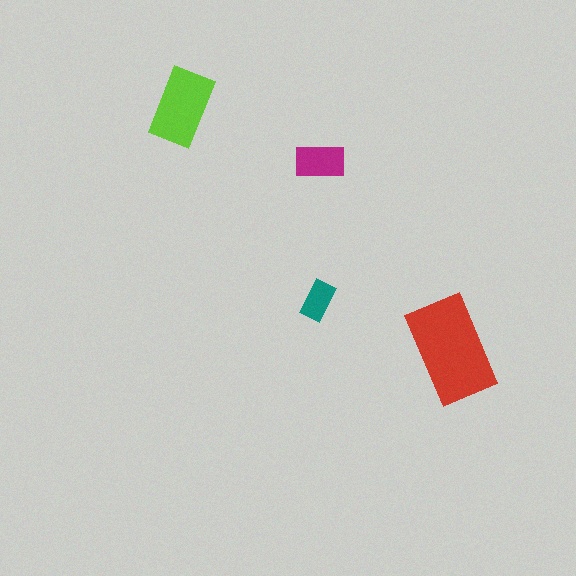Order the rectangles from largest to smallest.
the red one, the lime one, the magenta one, the teal one.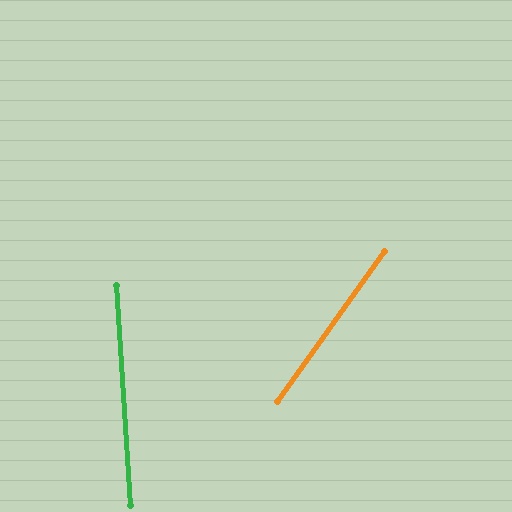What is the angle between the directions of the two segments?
Approximately 39 degrees.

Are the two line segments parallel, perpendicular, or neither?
Neither parallel nor perpendicular — they differ by about 39°.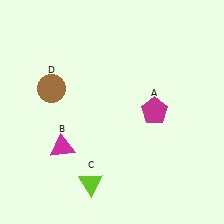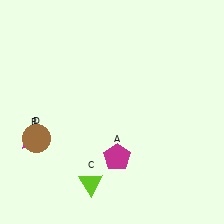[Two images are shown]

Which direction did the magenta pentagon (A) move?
The magenta pentagon (A) moved down.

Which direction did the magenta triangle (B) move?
The magenta triangle (B) moved left.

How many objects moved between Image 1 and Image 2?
3 objects moved between the two images.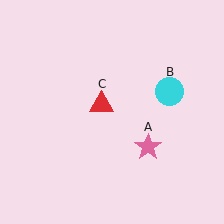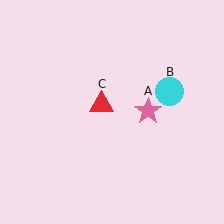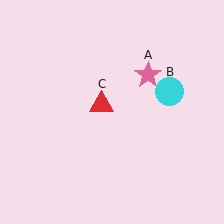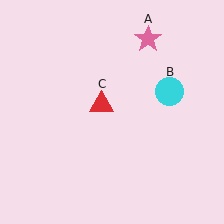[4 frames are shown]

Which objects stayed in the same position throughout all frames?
Cyan circle (object B) and red triangle (object C) remained stationary.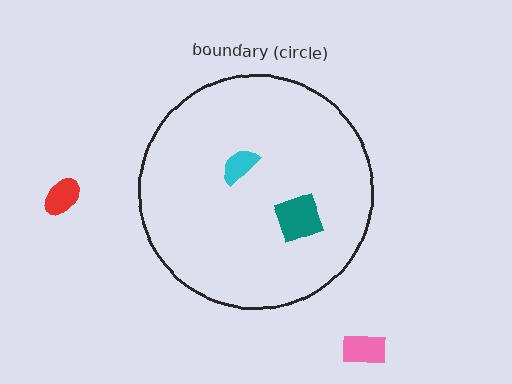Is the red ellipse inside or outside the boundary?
Outside.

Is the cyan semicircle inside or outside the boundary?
Inside.